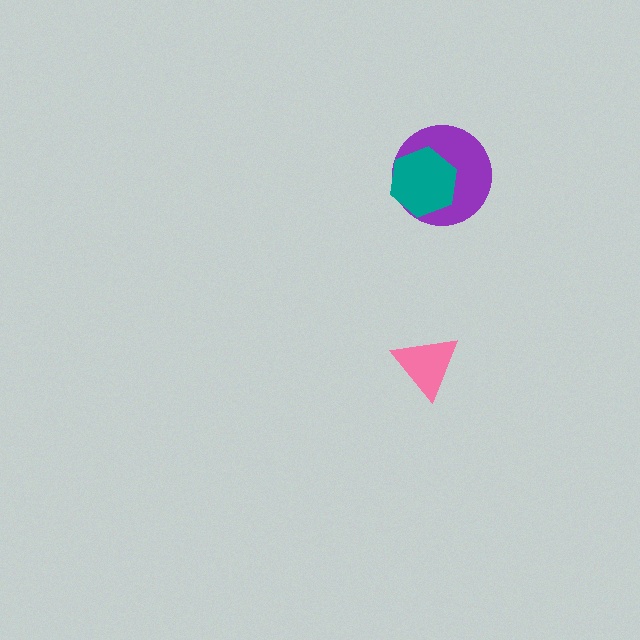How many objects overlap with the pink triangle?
0 objects overlap with the pink triangle.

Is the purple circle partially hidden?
Yes, it is partially covered by another shape.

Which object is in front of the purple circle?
The teal hexagon is in front of the purple circle.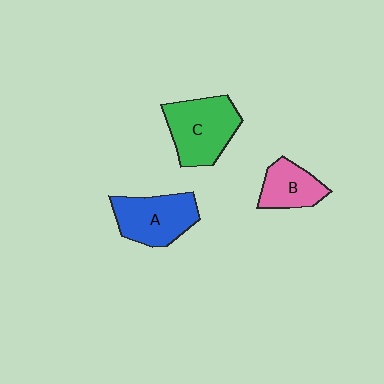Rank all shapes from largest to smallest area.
From largest to smallest: C (green), A (blue), B (pink).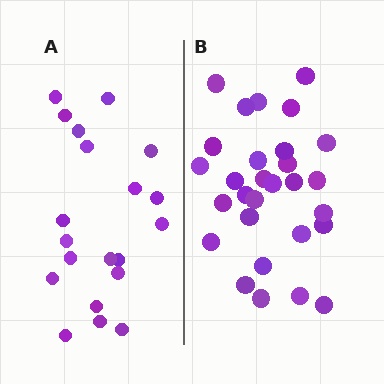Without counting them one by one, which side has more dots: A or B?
Region B (the right region) has more dots.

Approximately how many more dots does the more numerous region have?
Region B has roughly 8 or so more dots than region A.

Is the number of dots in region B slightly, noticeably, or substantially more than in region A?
Region B has substantially more. The ratio is roughly 1.4 to 1.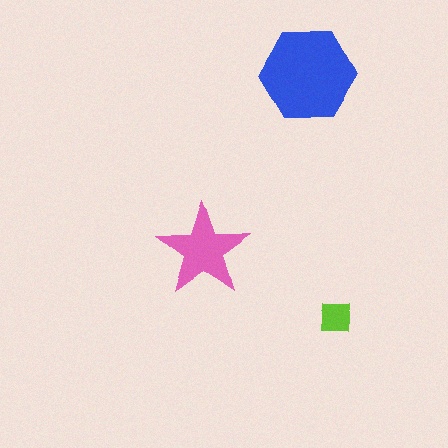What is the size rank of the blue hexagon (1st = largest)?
1st.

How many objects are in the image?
There are 3 objects in the image.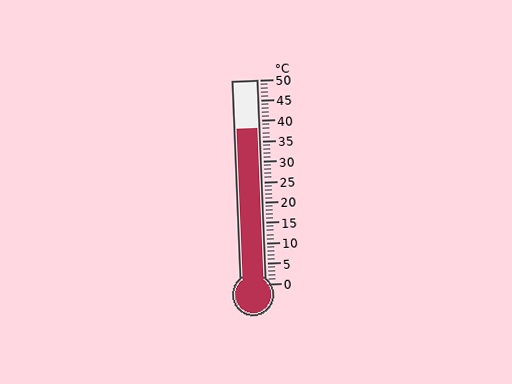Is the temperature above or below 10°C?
The temperature is above 10°C.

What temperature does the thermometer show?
The thermometer shows approximately 38°C.